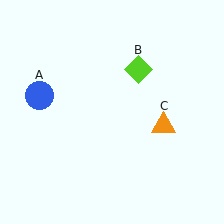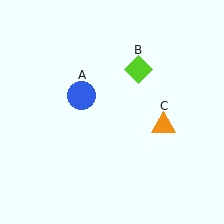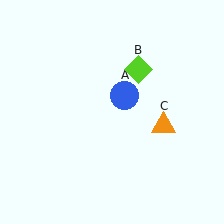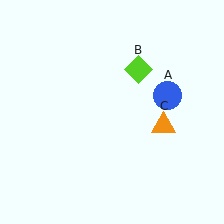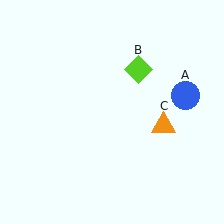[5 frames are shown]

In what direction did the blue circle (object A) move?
The blue circle (object A) moved right.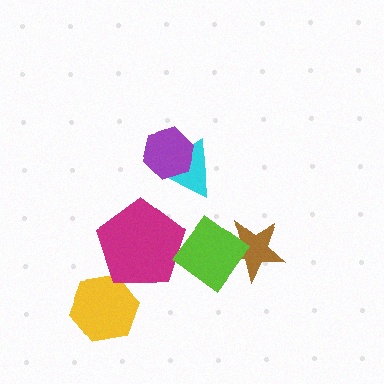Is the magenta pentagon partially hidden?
Yes, it is partially covered by another shape.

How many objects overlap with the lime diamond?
2 objects overlap with the lime diamond.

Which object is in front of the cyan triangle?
The purple hexagon is in front of the cyan triangle.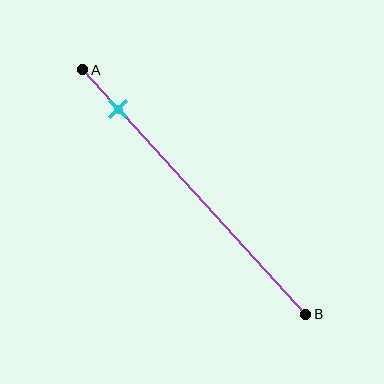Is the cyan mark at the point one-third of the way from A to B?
No, the mark is at about 15% from A, not at the 33% one-third point.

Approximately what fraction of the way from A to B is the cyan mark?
The cyan mark is approximately 15% of the way from A to B.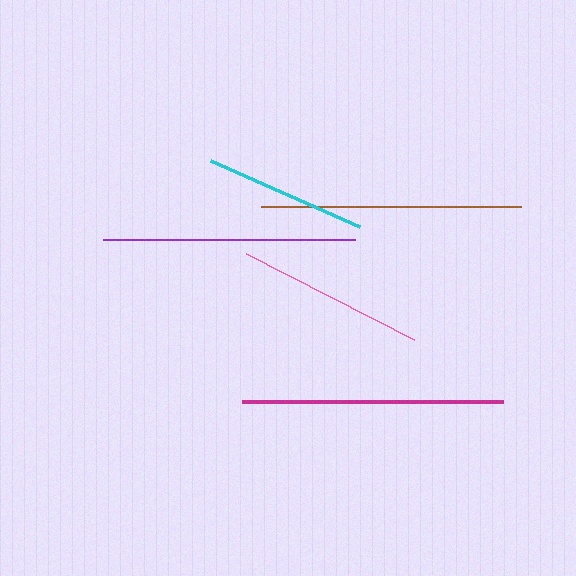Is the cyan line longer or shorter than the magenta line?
The magenta line is longer than the cyan line.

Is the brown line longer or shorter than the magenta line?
The magenta line is longer than the brown line.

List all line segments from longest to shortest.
From longest to shortest: magenta, brown, purple, pink, cyan.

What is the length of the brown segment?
The brown segment is approximately 260 pixels long.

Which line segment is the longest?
The magenta line is the longest at approximately 260 pixels.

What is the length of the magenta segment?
The magenta segment is approximately 260 pixels long.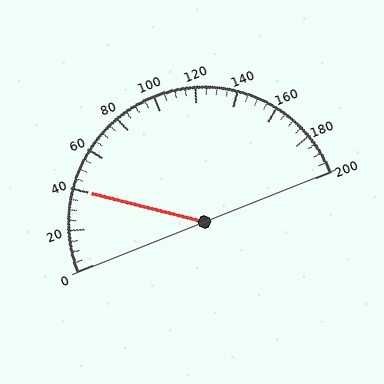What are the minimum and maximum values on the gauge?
The gauge ranges from 0 to 200.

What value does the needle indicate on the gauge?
The needle indicates approximately 40.